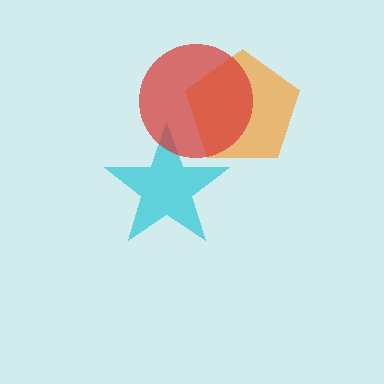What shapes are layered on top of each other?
The layered shapes are: a cyan star, an orange pentagon, a red circle.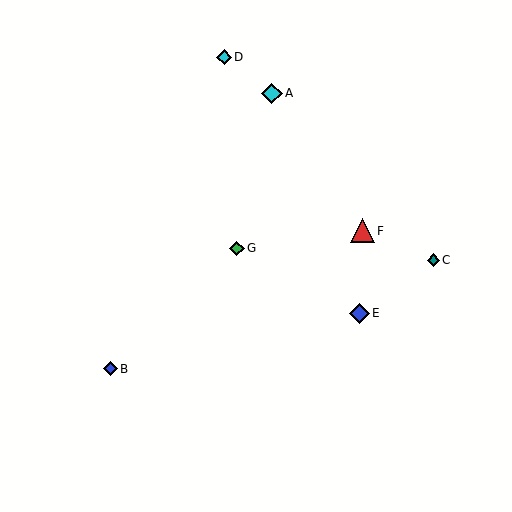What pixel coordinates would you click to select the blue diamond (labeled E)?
Click at (359, 313) to select the blue diamond E.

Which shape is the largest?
The red triangle (labeled F) is the largest.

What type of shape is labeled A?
Shape A is a cyan diamond.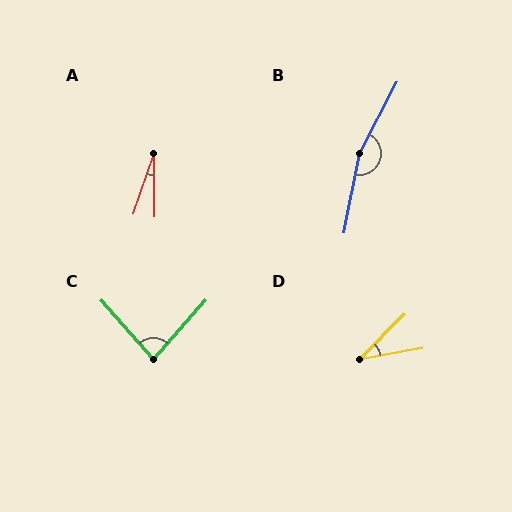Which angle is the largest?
B, at approximately 164 degrees.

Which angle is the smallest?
A, at approximately 20 degrees.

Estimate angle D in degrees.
Approximately 34 degrees.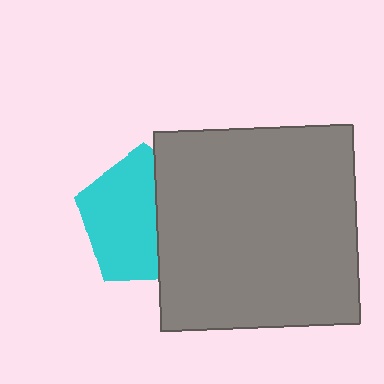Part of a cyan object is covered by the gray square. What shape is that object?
It is a pentagon.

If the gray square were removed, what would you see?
You would see the complete cyan pentagon.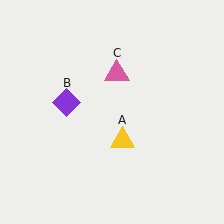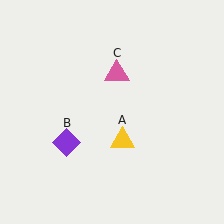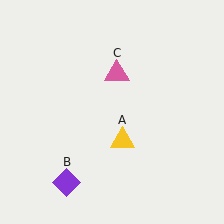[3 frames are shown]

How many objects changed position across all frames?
1 object changed position: purple diamond (object B).